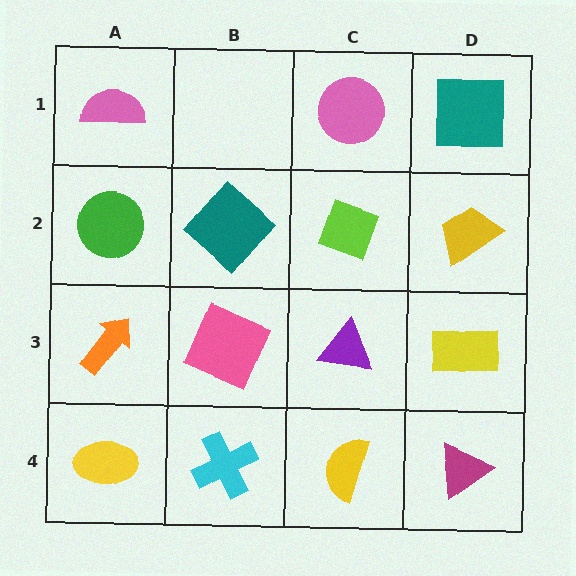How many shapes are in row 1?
3 shapes.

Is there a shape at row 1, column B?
No, that cell is empty.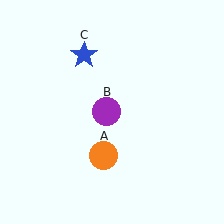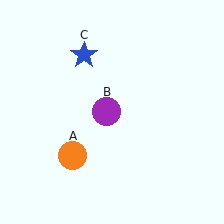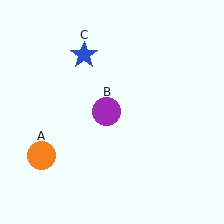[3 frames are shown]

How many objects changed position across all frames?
1 object changed position: orange circle (object A).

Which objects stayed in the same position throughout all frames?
Purple circle (object B) and blue star (object C) remained stationary.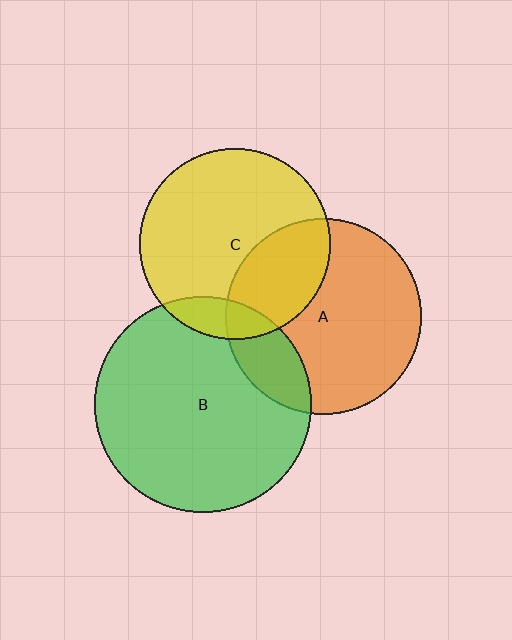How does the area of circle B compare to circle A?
Approximately 1.2 times.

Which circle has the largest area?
Circle B (green).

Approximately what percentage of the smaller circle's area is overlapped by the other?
Approximately 20%.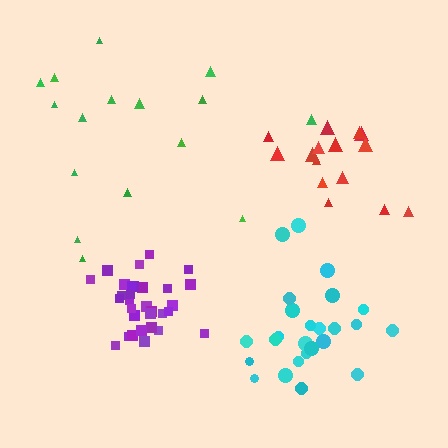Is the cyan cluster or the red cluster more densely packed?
Cyan.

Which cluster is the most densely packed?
Purple.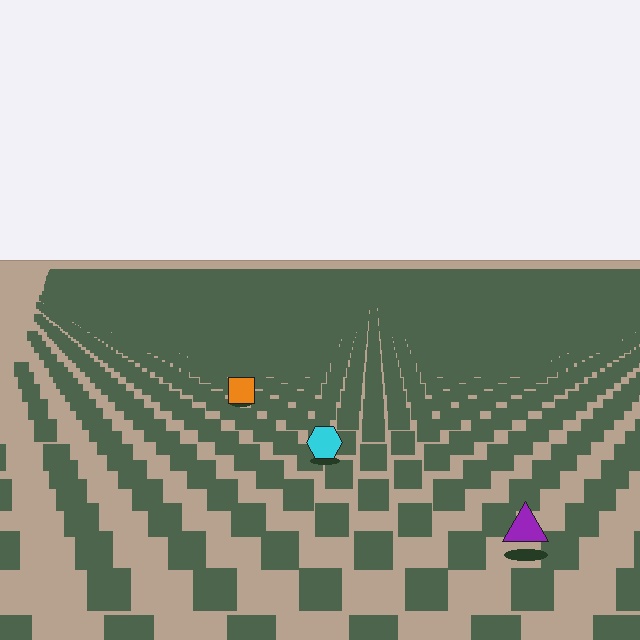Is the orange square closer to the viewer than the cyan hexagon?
No. The cyan hexagon is closer — you can tell from the texture gradient: the ground texture is coarser near it.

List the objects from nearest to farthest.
From nearest to farthest: the purple triangle, the cyan hexagon, the orange square.